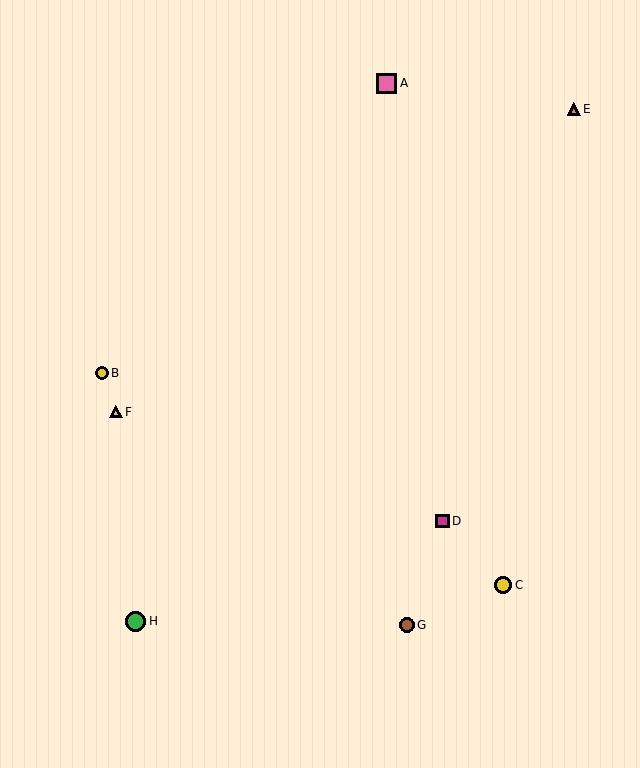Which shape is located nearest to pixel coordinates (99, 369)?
The yellow circle (labeled B) at (102, 373) is nearest to that location.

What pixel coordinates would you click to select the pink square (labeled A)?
Click at (387, 83) to select the pink square A.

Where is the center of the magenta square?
The center of the magenta square is at (443, 521).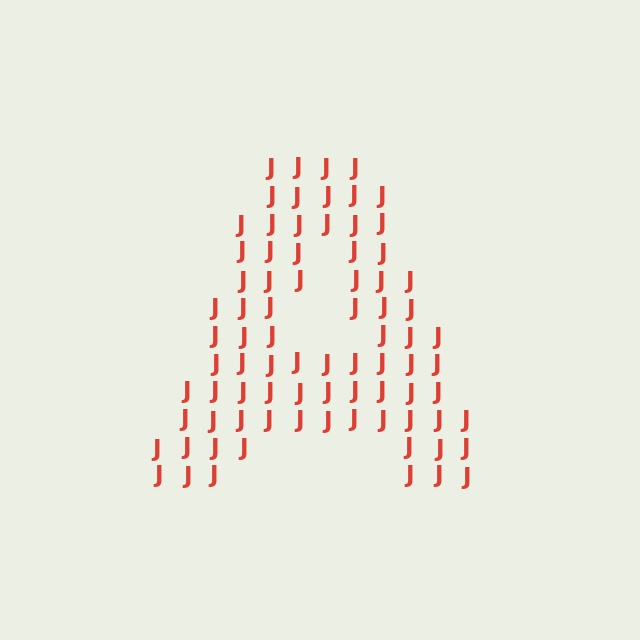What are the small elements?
The small elements are letter J's.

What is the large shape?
The large shape is the letter A.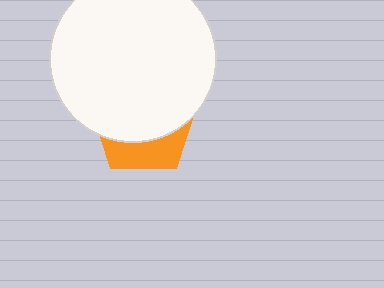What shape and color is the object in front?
The object in front is a white circle.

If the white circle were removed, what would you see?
You would see the complete orange pentagon.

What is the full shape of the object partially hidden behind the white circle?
The partially hidden object is an orange pentagon.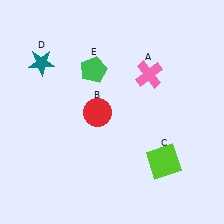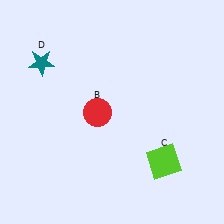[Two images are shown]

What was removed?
The green pentagon (E), the pink cross (A) were removed in Image 2.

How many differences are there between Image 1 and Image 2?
There are 2 differences between the two images.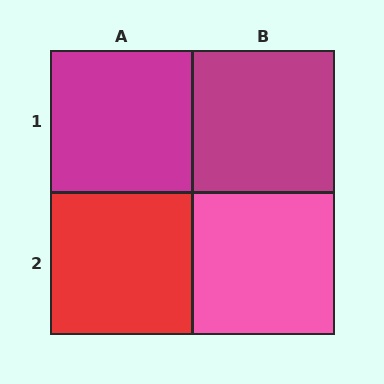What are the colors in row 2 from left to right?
Red, pink.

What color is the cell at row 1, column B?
Magenta.